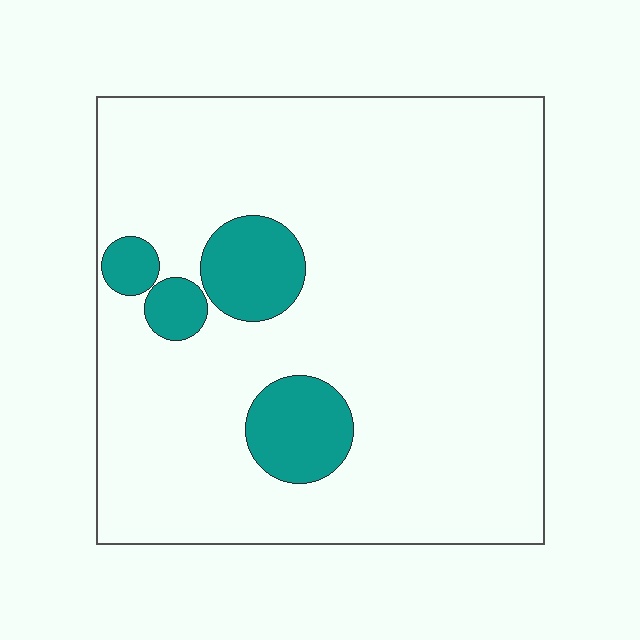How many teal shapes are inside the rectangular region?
4.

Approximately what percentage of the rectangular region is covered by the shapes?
Approximately 10%.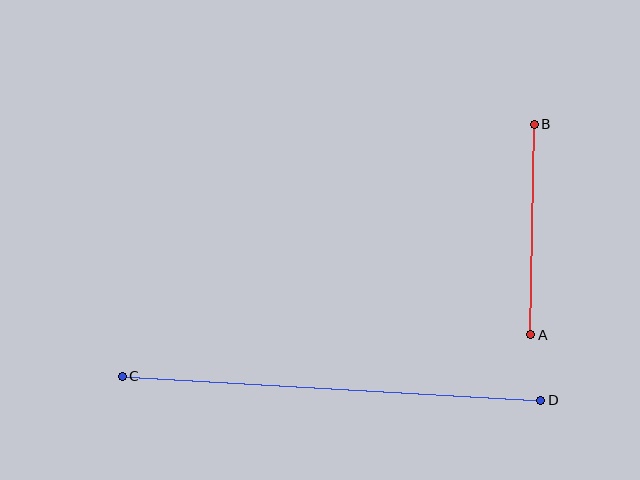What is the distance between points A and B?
The distance is approximately 211 pixels.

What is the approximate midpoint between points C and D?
The midpoint is at approximately (331, 388) pixels.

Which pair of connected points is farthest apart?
Points C and D are farthest apart.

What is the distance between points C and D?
The distance is approximately 420 pixels.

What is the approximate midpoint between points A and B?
The midpoint is at approximately (532, 230) pixels.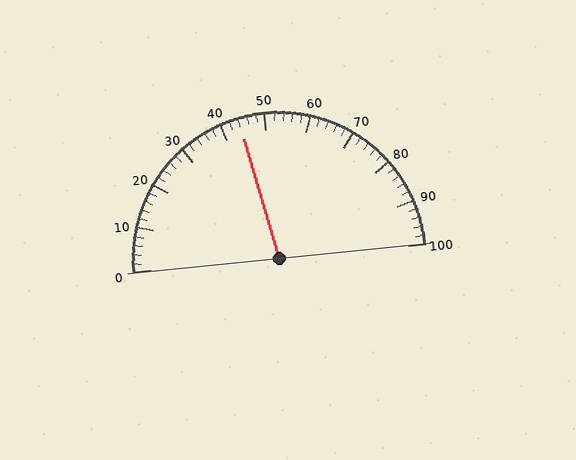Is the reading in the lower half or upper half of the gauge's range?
The reading is in the lower half of the range (0 to 100).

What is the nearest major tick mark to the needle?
The nearest major tick mark is 40.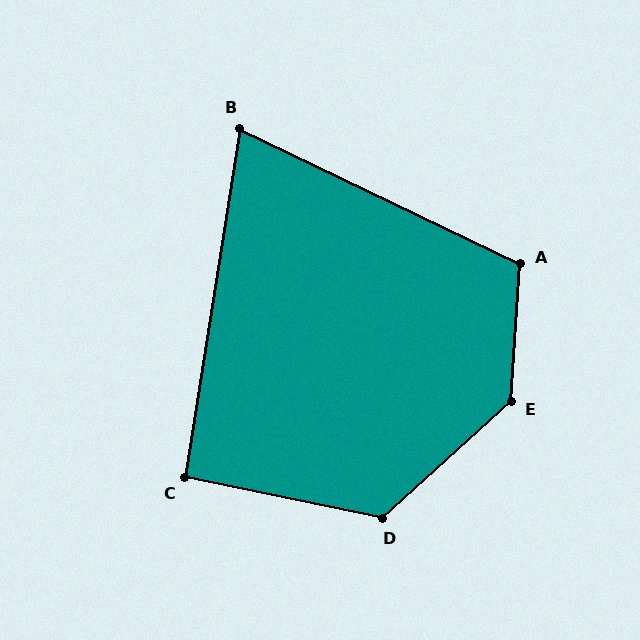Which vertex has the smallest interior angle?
B, at approximately 73 degrees.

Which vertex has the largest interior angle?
E, at approximately 136 degrees.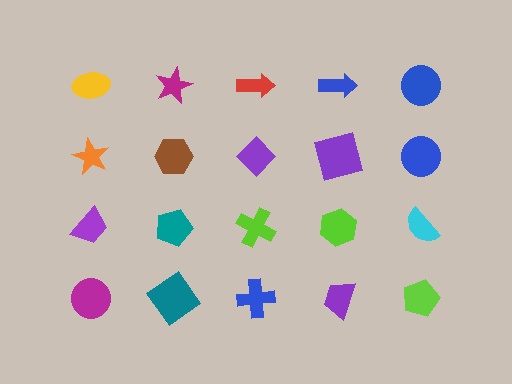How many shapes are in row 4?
5 shapes.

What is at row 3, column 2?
A teal pentagon.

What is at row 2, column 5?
A blue circle.